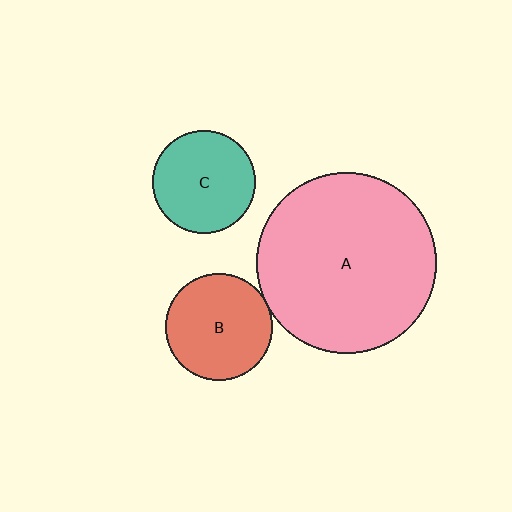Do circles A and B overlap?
Yes.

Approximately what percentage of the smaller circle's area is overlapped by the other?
Approximately 5%.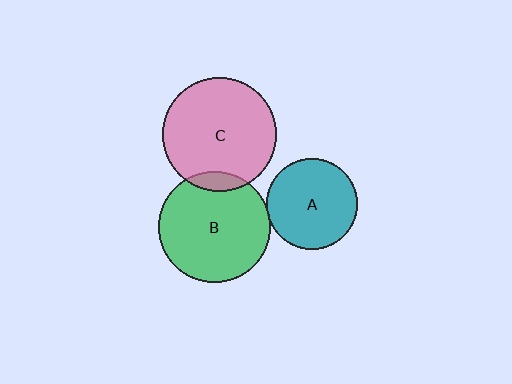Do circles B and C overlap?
Yes.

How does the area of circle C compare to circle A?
Approximately 1.6 times.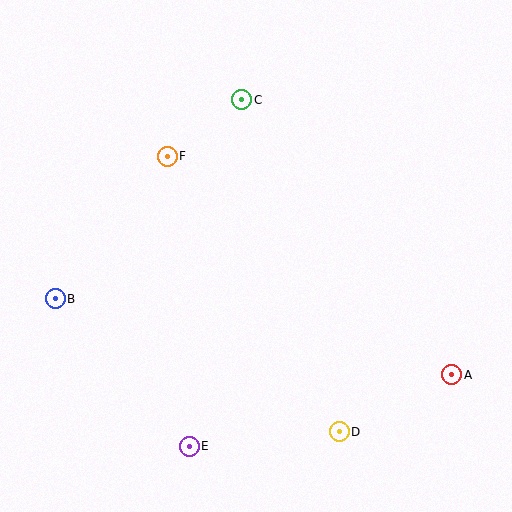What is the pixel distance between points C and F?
The distance between C and F is 93 pixels.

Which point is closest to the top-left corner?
Point F is closest to the top-left corner.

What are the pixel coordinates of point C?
Point C is at (242, 100).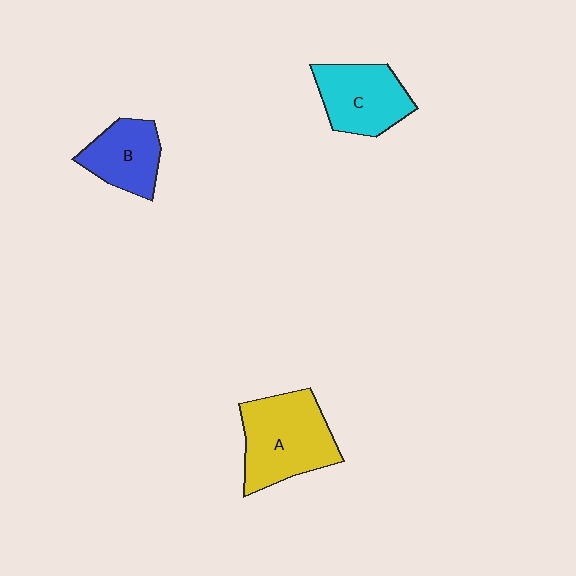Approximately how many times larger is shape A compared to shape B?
Approximately 1.6 times.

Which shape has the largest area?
Shape A (yellow).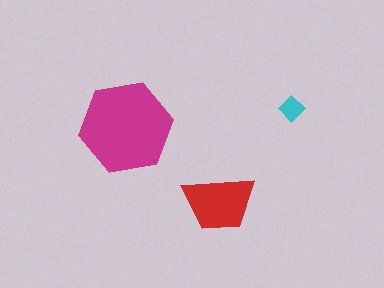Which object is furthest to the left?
The magenta hexagon is leftmost.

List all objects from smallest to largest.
The cyan diamond, the red trapezoid, the magenta hexagon.